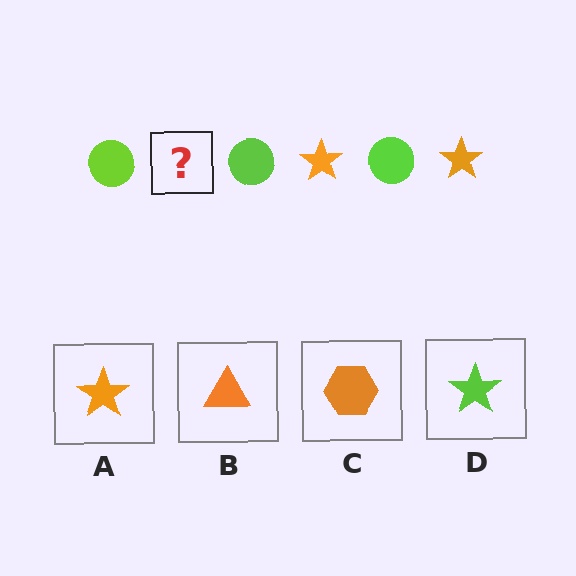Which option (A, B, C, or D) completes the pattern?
A.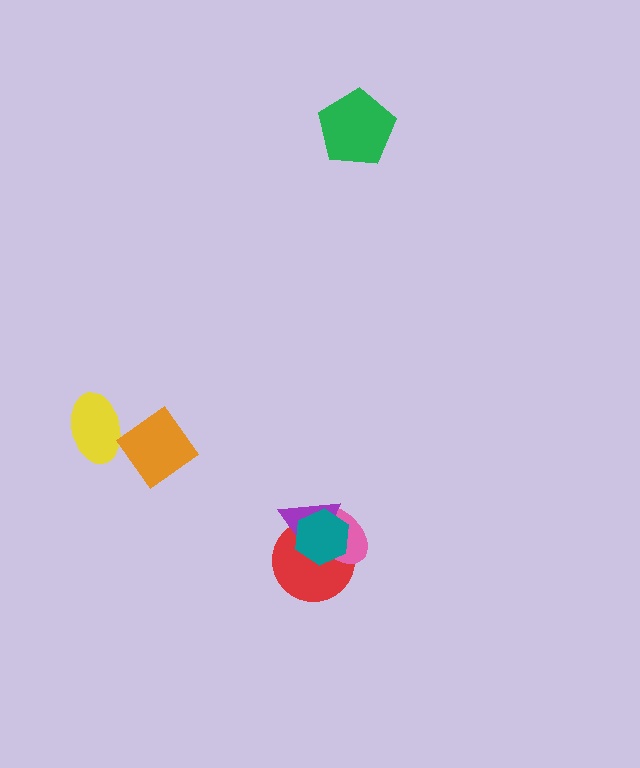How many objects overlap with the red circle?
3 objects overlap with the red circle.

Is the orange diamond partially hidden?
No, no other shape covers it.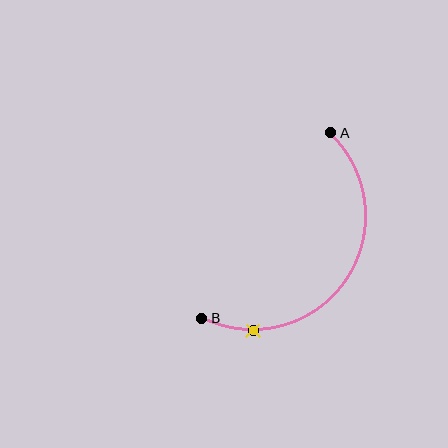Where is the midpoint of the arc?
The arc midpoint is the point on the curve farthest from the straight line joining A and B. It sits below and to the right of that line.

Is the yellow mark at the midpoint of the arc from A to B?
No. The yellow mark lies on the arc but is closer to endpoint B. The arc midpoint would be at the point on the curve equidistant along the arc from both A and B.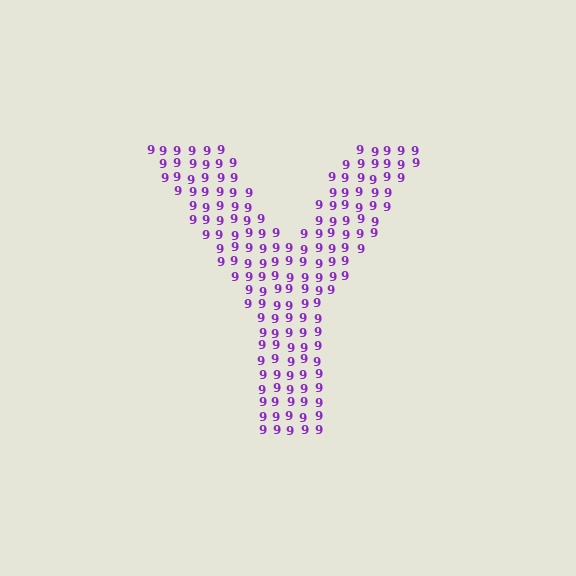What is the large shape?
The large shape is the letter Y.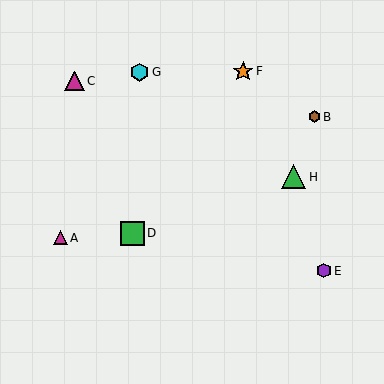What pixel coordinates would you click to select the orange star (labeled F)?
Click at (243, 71) to select the orange star F.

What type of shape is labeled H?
Shape H is a green triangle.